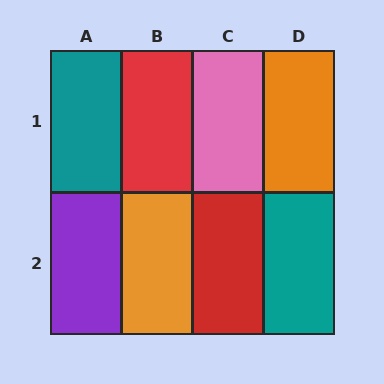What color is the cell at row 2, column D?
Teal.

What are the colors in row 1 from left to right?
Teal, red, pink, orange.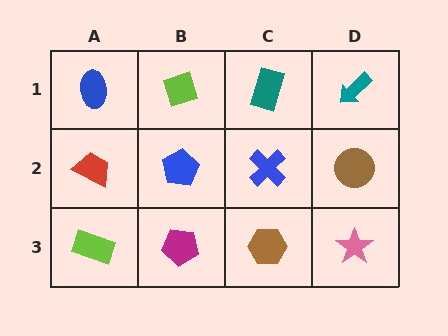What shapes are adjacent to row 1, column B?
A blue pentagon (row 2, column B), a blue ellipse (row 1, column A), a teal rectangle (row 1, column C).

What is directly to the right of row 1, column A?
A lime diamond.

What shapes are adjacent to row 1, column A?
A red trapezoid (row 2, column A), a lime diamond (row 1, column B).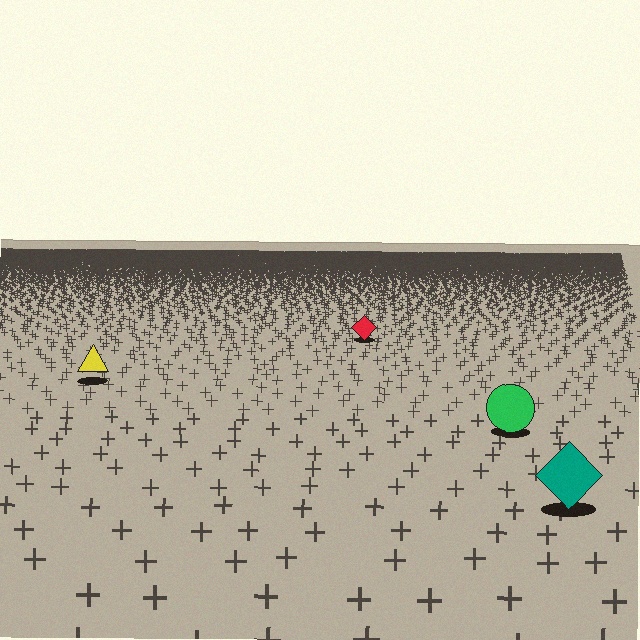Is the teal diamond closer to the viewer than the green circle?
Yes. The teal diamond is closer — you can tell from the texture gradient: the ground texture is coarser near it.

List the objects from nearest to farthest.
From nearest to farthest: the teal diamond, the green circle, the yellow triangle, the red diamond.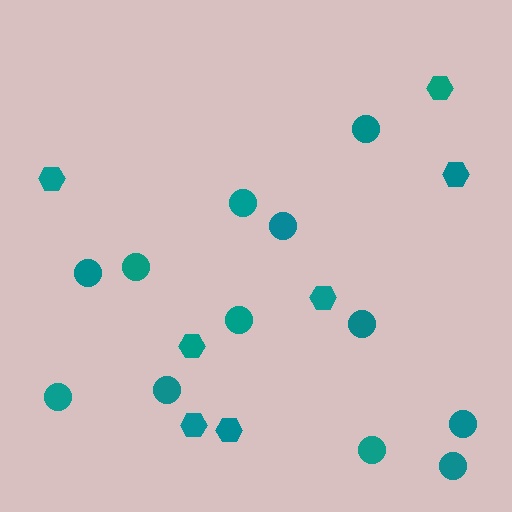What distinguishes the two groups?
There are 2 groups: one group of hexagons (7) and one group of circles (12).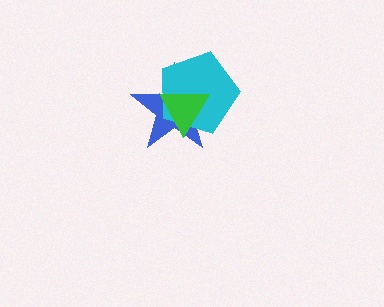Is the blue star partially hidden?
Yes, it is partially covered by another shape.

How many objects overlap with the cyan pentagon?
2 objects overlap with the cyan pentagon.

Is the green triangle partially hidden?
No, no other shape covers it.